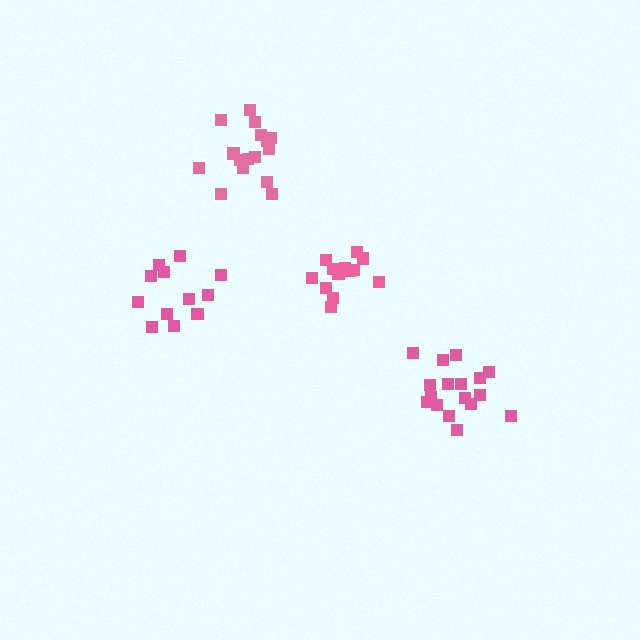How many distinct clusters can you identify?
There are 4 distinct clusters.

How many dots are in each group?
Group 1: 17 dots, Group 2: 15 dots, Group 3: 16 dots, Group 4: 12 dots (60 total).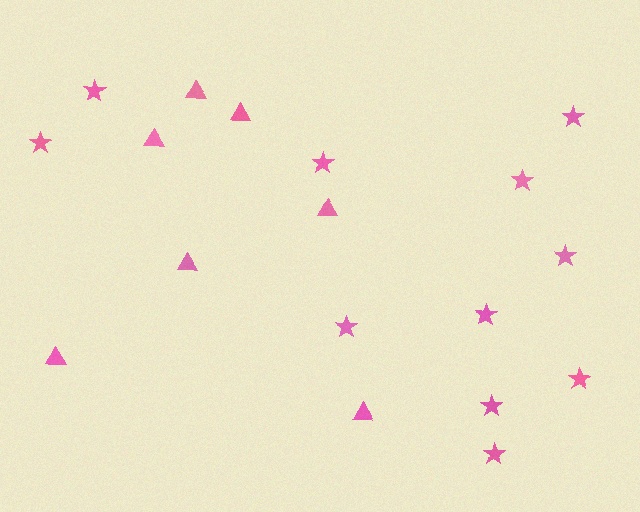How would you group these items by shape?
There are 2 groups: one group of stars (11) and one group of triangles (7).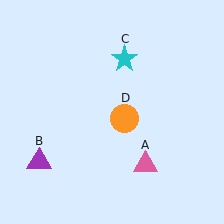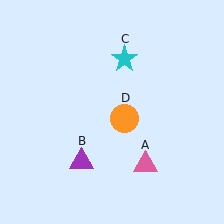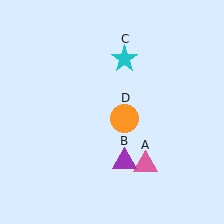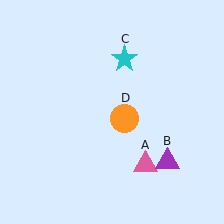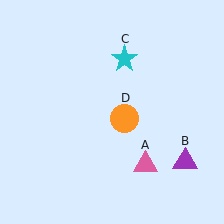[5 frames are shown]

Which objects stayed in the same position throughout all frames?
Pink triangle (object A) and cyan star (object C) and orange circle (object D) remained stationary.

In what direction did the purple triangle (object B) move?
The purple triangle (object B) moved right.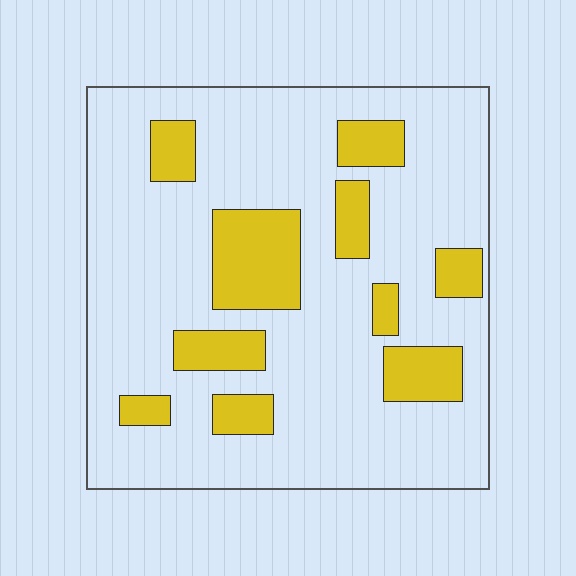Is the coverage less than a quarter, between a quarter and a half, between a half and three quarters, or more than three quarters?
Less than a quarter.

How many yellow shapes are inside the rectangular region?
10.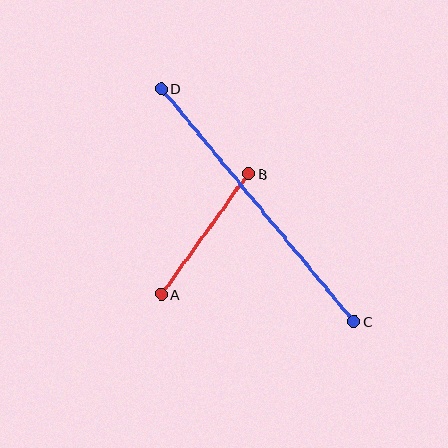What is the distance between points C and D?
The distance is approximately 302 pixels.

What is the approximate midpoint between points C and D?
The midpoint is at approximately (258, 205) pixels.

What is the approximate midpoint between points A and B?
The midpoint is at approximately (205, 234) pixels.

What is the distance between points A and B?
The distance is approximately 149 pixels.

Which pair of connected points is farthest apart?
Points C and D are farthest apart.